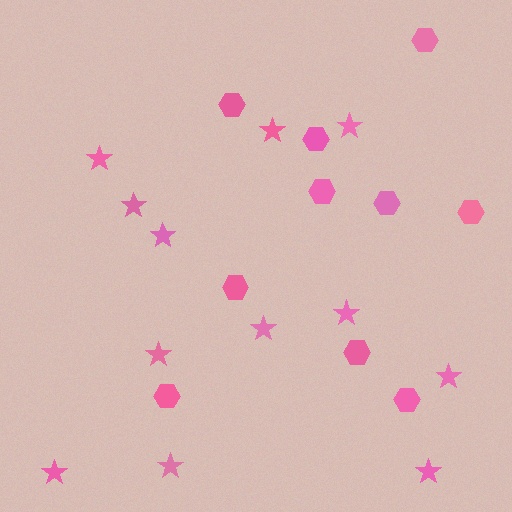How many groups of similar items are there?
There are 2 groups: one group of stars (12) and one group of hexagons (10).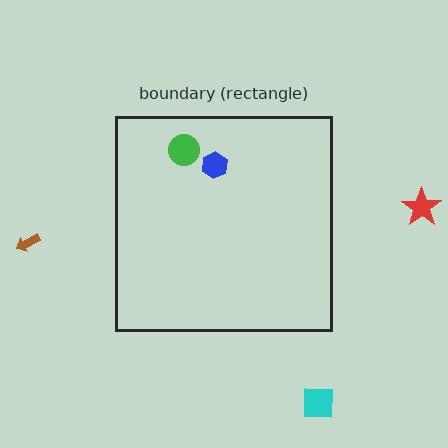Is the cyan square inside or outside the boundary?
Outside.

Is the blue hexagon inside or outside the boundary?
Inside.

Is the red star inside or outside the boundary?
Outside.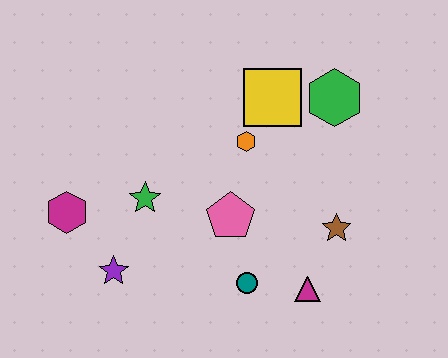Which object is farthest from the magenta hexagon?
The green hexagon is farthest from the magenta hexagon.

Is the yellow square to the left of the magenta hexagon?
No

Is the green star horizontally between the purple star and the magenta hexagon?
No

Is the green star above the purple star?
Yes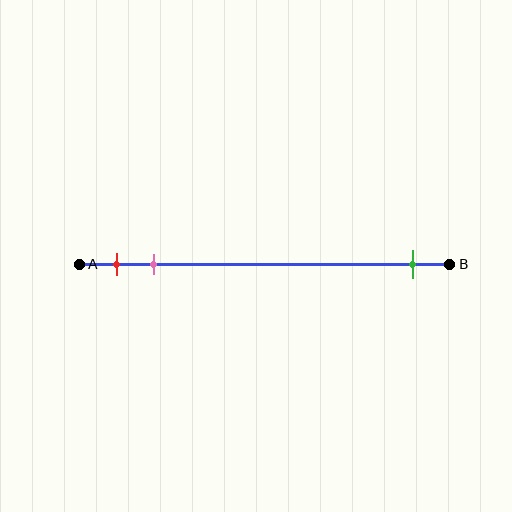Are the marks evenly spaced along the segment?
No, the marks are not evenly spaced.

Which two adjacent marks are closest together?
The red and pink marks are the closest adjacent pair.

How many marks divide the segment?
There are 3 marks dividing the segment.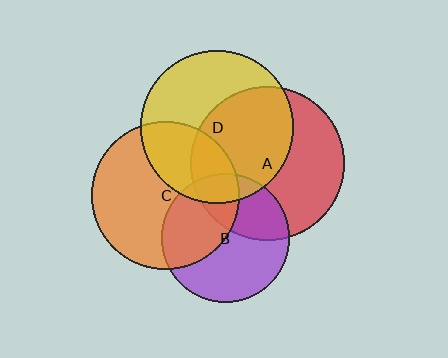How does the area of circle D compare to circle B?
Approximately 1.4 times.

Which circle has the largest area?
Circle A (red).